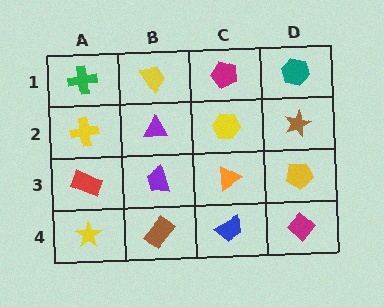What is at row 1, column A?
A green cross.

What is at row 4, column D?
A magenta diamond.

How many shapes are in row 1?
4 shapes.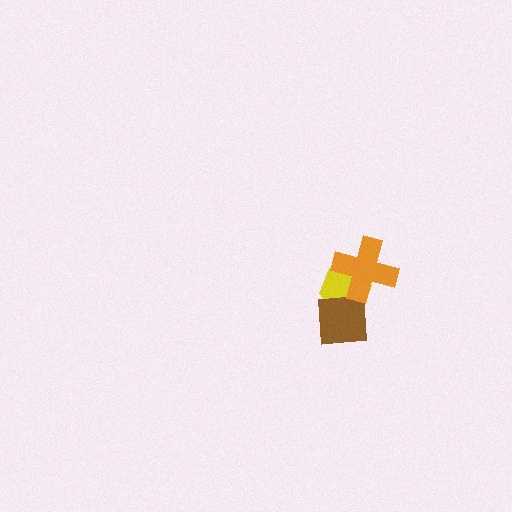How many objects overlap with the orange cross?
2 objects overlap with the orange cross.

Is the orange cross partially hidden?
No, no other shape covers it.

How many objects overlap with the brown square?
2 objects overlap with the brown square.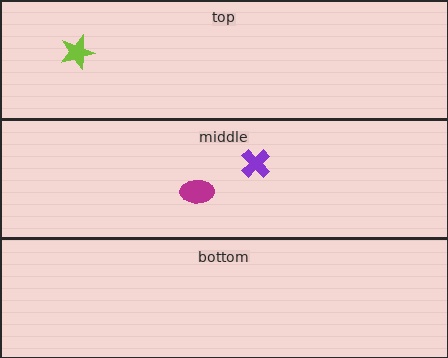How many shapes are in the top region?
1.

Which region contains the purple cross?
The middle region.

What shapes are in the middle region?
The magenta ellipse, the purple cross.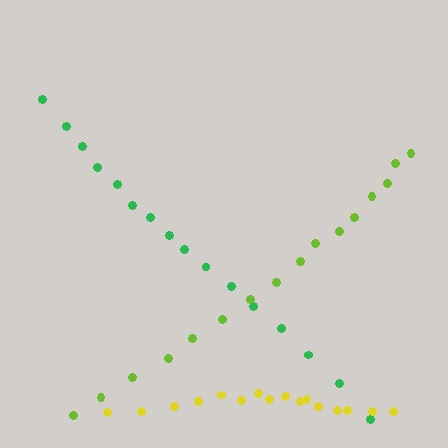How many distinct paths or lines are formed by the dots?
There are 3 distinct paths.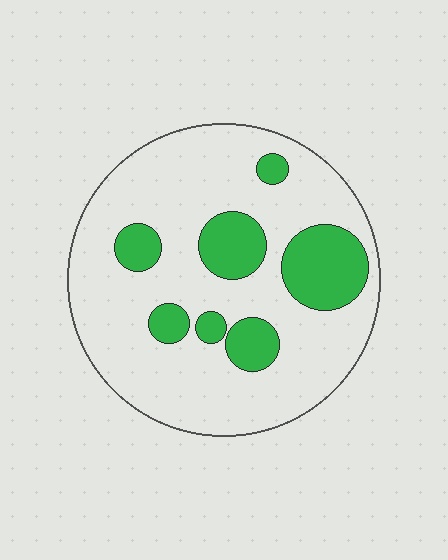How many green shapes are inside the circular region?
7.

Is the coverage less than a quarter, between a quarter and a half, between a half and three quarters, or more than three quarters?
Less than a quarter.